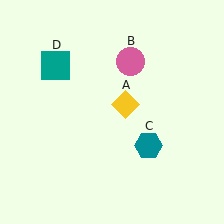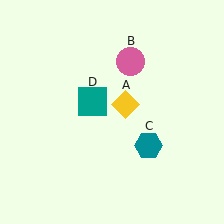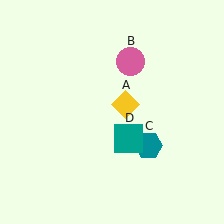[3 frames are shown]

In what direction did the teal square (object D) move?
The teal square (object D) moved down and to the right.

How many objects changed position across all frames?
1 object changed position: teal square (object D).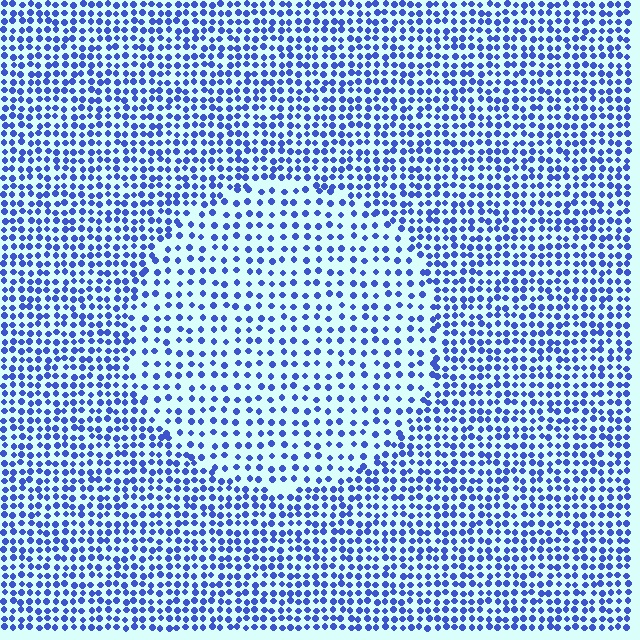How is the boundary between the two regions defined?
The boundary is defined by a change in element density (approximately 1.8x ratio). All elements are the same color, size, and shape.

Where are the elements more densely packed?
The elements are more densely packed outside the circle boundary.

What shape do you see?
I see a circle.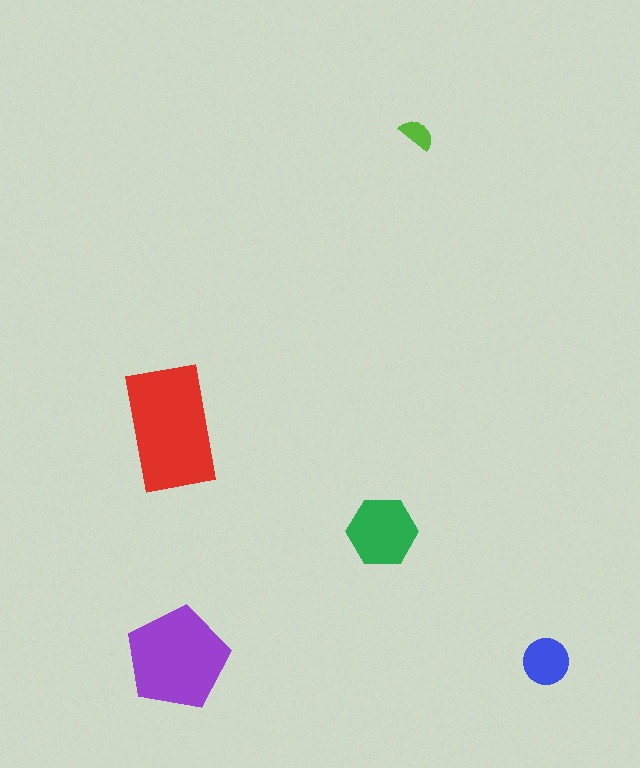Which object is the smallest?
The lime semicircle.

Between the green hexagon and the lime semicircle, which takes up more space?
The green hexagon.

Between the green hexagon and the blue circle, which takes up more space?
The green hexagon.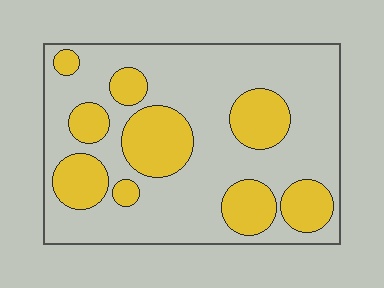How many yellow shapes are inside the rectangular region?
9.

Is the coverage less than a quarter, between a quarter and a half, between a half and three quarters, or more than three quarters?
Between a quarter and a half.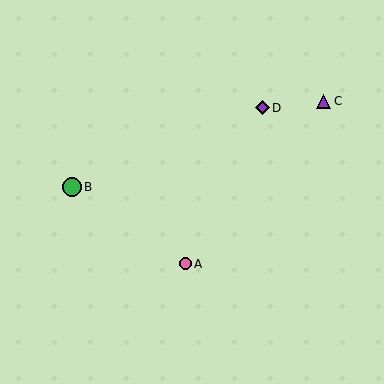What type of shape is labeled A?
Shape A is a pink circle.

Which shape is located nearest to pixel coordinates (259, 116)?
The purple diamond (labeled D) at (262, 108) is nearest to that location.